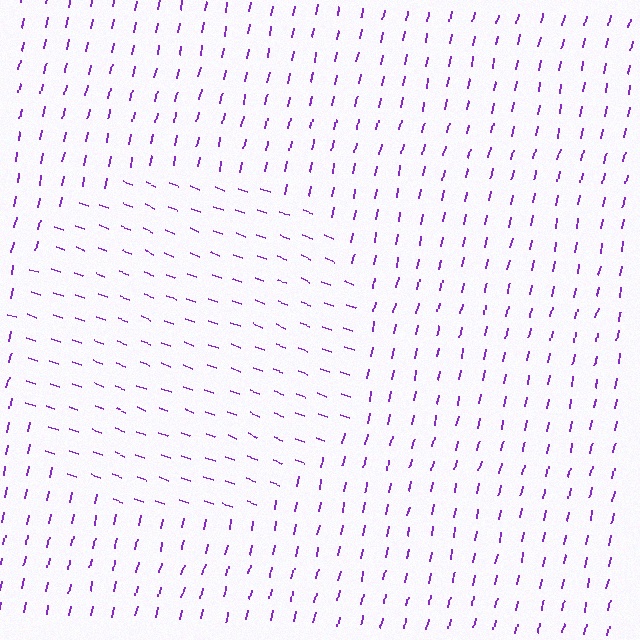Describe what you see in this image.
The image is filled with small purple line segments. A circle region in the image has lines oriented differently from the surrounding lines, creating a visible texture boundary.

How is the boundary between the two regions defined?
The boundary is defined purely by a change in line orientation (approximately 81 degrees difference). All lines are the same color and thickness.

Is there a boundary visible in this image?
Yes, there is a texture boundary formed by a change in line orientation.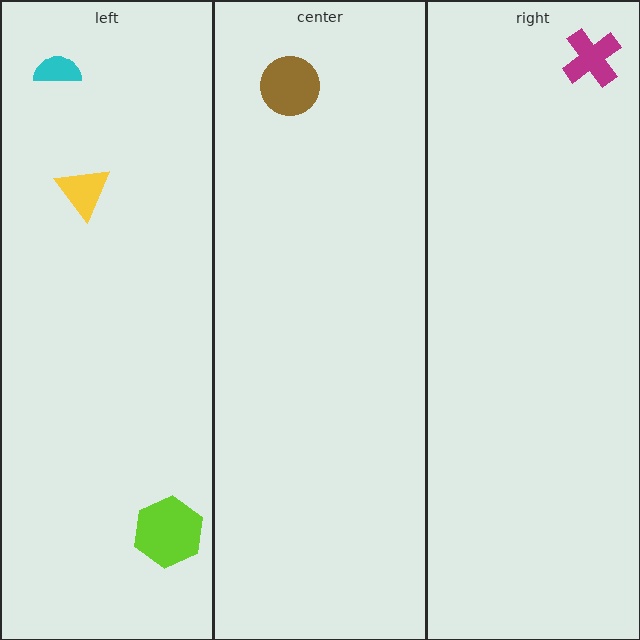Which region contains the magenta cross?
The right region.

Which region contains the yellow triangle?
The left region.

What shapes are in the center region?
The brown circle.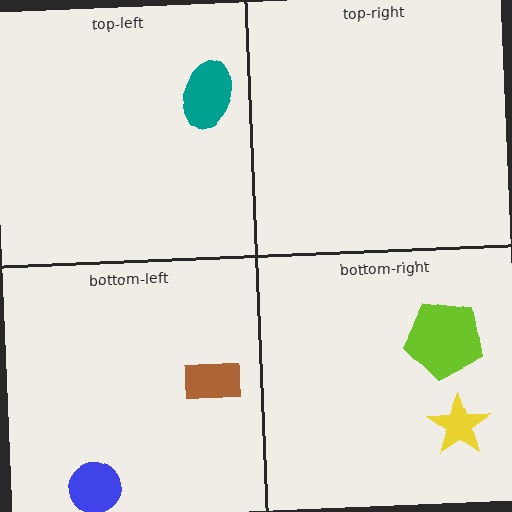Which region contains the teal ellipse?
The top-left region.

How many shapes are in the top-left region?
1.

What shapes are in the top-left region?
The teal ellipse.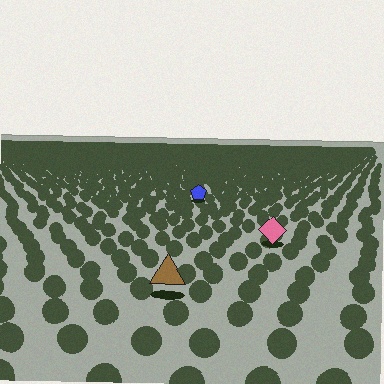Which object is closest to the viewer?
The brown triangle is closest. The texture marks near it are larger and more spread out.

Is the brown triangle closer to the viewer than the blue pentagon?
Yes. The brown triangle is closer — you can tell from the texture gradient: the ground texture is coarser near it.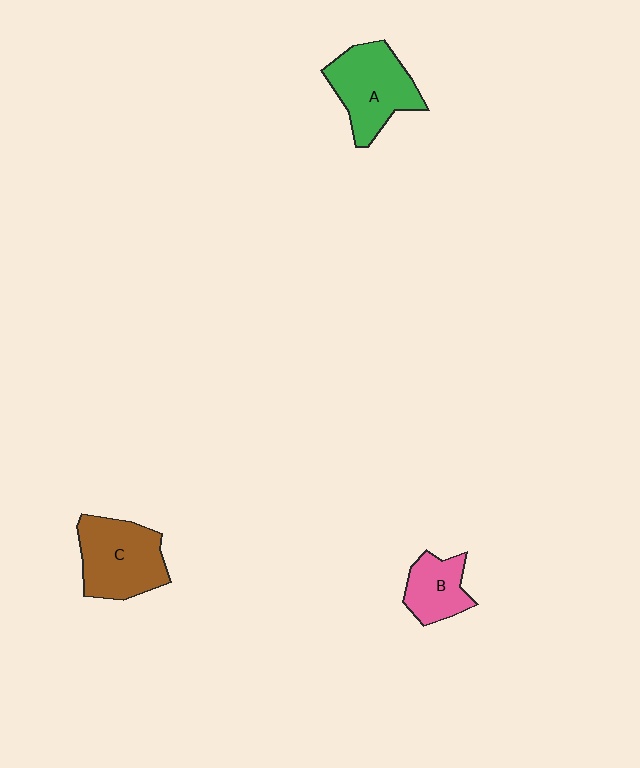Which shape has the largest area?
Shape C (brown).